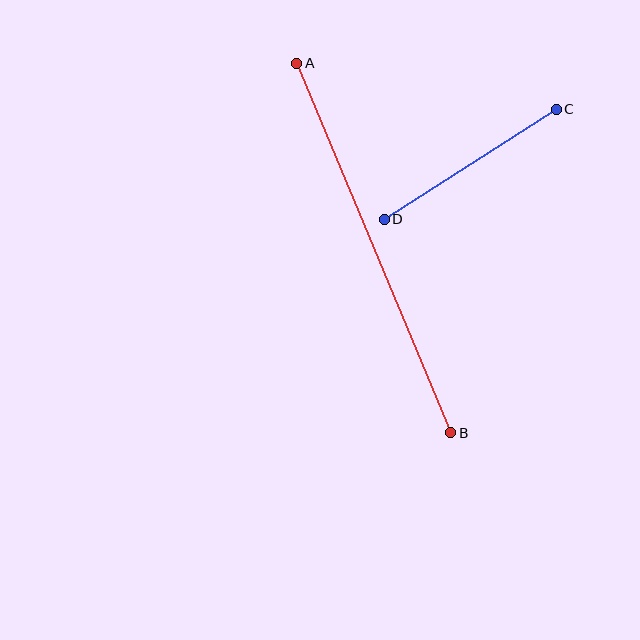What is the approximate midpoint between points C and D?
The midpoint is at approximately (470, 164) pixels.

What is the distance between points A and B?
The distance is approximately 400 pixels.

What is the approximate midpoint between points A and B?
The midpoint is at approximately (374, 248) pixels.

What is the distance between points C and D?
The distance is approximately 204 pixels.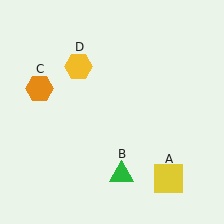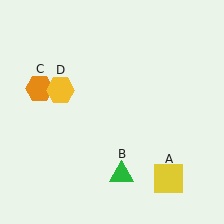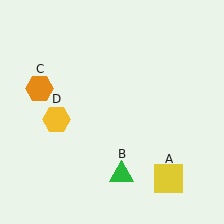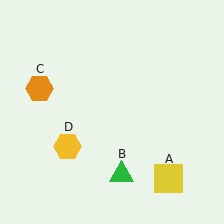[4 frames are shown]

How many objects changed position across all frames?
1 object changed position: yellow hexagon (object D).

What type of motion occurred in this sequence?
The yellow hexagon (object D) rotated counterclockwise around the center of the scene.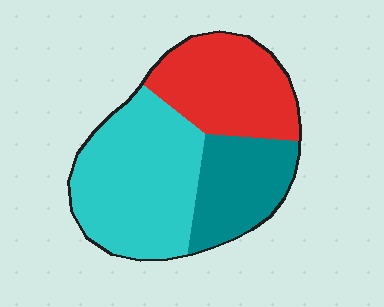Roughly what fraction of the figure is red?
Red covers around 30% of the figure.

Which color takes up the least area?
Teal, at roughly 25%.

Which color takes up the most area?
Cyan, at roughly 45%.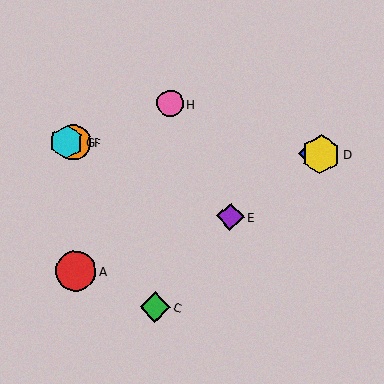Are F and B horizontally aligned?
Yes, both are at y≈143.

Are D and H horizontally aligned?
No, D is at y≈154 and H is at y≈104.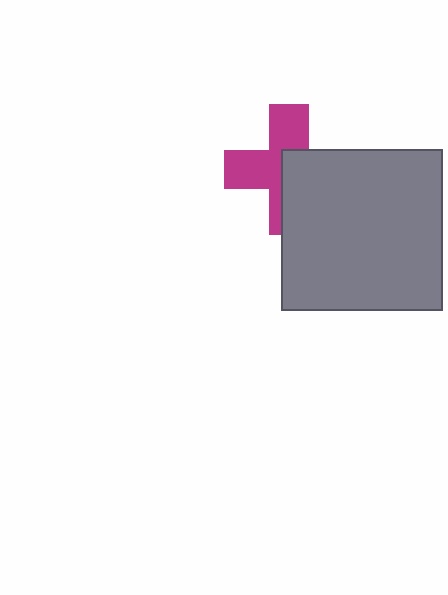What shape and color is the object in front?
The object in front is a gray square.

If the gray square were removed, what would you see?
You would see the complete magenta cross.